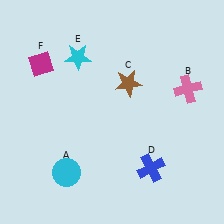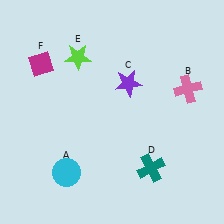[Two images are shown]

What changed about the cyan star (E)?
In Image 1, E is cyan. In Image 2, it changed to lime.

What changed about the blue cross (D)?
In Image 1, D is blue. In Image 2, it changed to teal.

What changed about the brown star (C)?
In Image 1, C is brown. In Image 2, it changed to purple.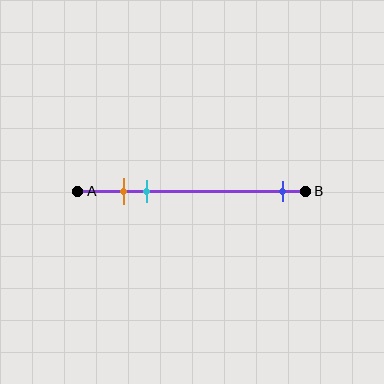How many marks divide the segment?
There are 3 marks dividing the segment.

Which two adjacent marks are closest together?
The orange and cyan marks are the closest adjacent pair.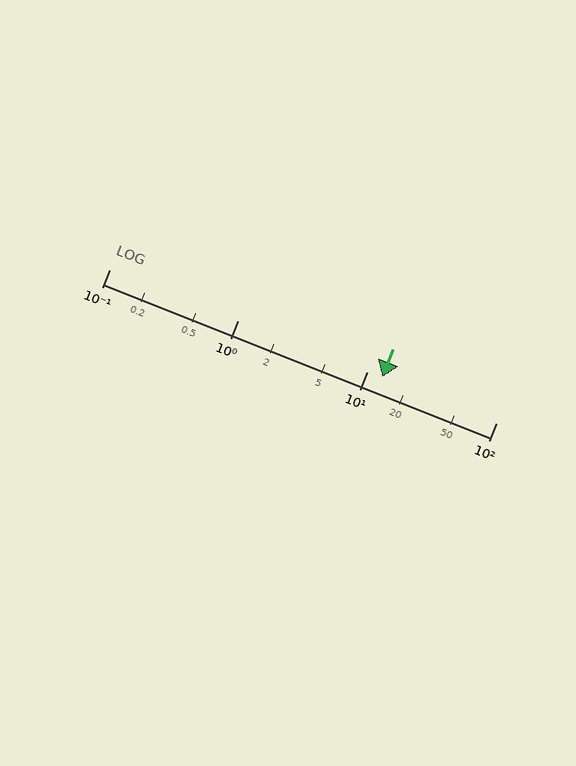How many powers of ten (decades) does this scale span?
The scale spans 3 decades, from 0.1 to 100.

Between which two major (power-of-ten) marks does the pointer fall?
The pointer is between 10 and 100.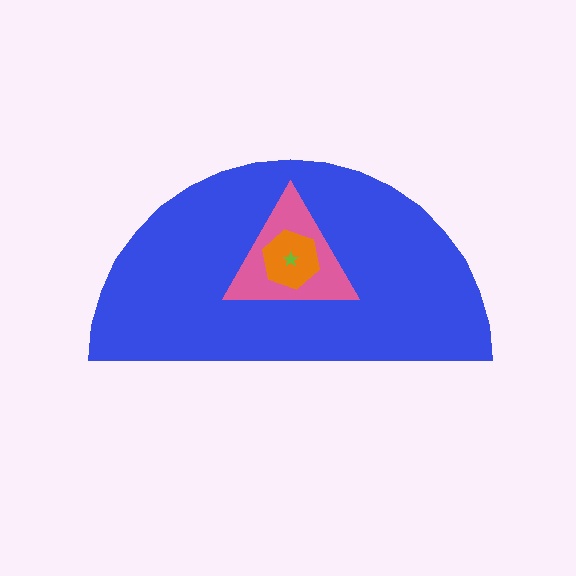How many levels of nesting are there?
4.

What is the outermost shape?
The blue semicircle.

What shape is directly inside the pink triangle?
The orange hexagon.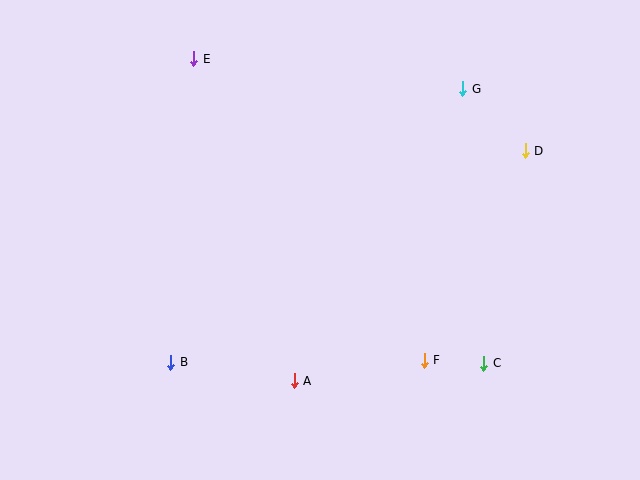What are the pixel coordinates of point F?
Point F is at (424, 360).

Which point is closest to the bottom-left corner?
Point B is closest to the bottom-left corner.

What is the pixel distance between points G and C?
The distance between G and C is 275 pixels.